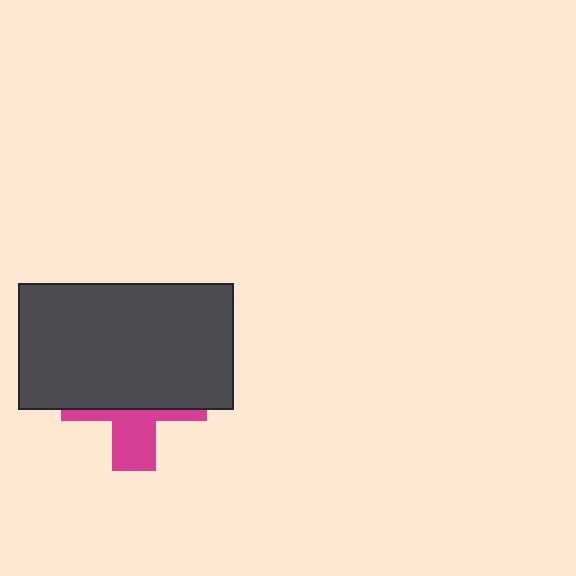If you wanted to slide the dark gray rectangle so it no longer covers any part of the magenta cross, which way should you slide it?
Slide it up — that is the most direct way to separate the two shapes.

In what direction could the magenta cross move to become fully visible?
The magenta cross could move down. That would shift it out from behind the dark gray rectangle entirely.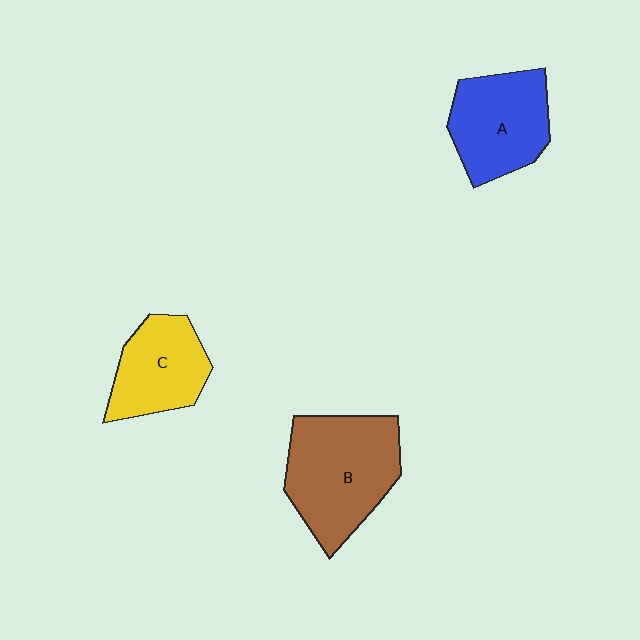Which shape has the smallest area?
Shape C (yellow).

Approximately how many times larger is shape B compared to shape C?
Approximately 1.5 times.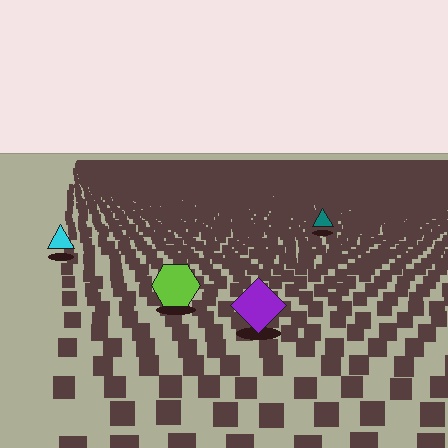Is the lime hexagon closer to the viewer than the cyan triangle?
Yes. The lime hexagon is closer — you can tell from the texture gradient: the ground texture is coarser near it.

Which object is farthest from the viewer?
The teal triangle is farthest from the viewer. It appears smaller and the ground texture around it is denser.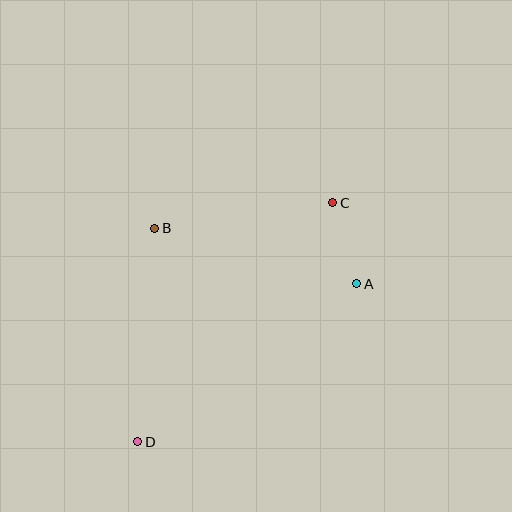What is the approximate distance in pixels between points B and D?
The distance between B and D is approximately 214 pixels.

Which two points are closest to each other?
Points A and C are closest to each other.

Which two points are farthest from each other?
Points C and D are farthest from each other.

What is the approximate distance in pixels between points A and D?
The distance between A and D is approximately 270 pixels.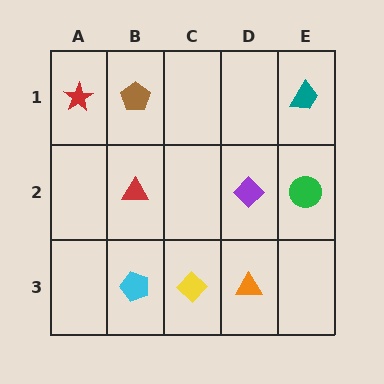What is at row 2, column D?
A purple diamond.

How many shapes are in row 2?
3 shapes.